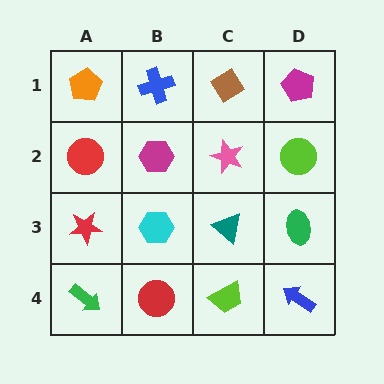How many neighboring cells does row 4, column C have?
3.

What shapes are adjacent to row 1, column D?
A lime circle (row 2, column D), a brown diamond (row 1, column C).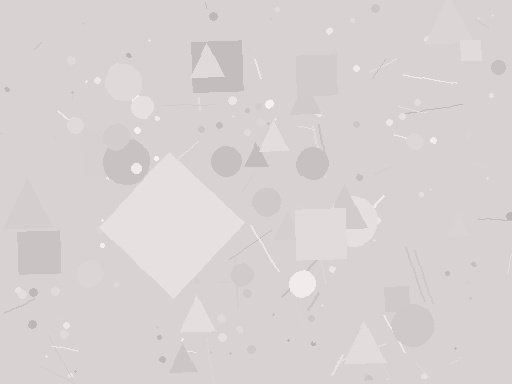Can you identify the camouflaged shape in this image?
The camouflaged shape is a diamond.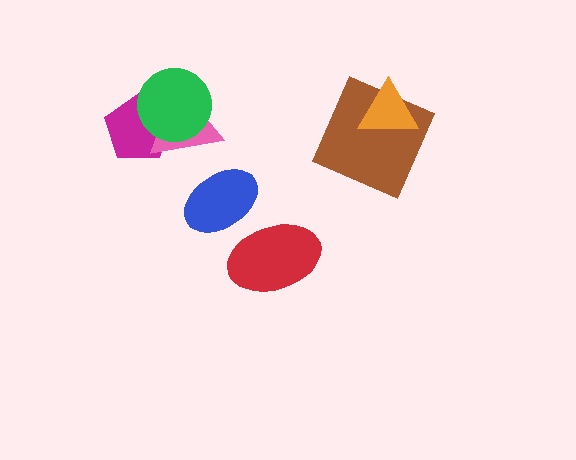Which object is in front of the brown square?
The orange triangle is in front of the brown square.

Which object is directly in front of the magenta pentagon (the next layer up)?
The pink triangle is directly in front of the magenta pentagon.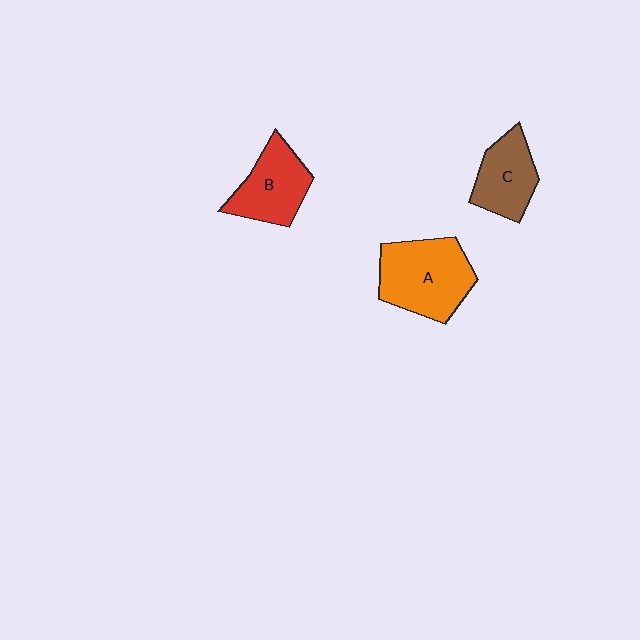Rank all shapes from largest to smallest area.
From largest to smallest: A (orange), B (red), C (brown).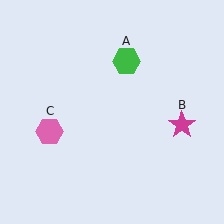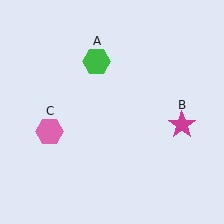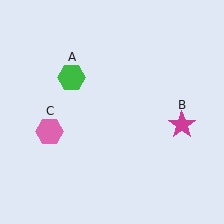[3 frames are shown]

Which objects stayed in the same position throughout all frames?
Magenta star (object B) and pink hexagon (object C) remained stationary.